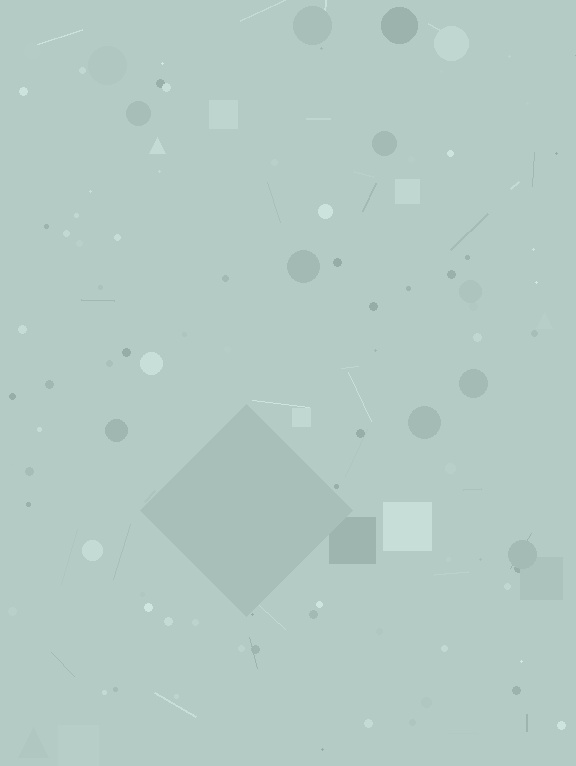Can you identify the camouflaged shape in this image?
The camouflaged shape is a diamond.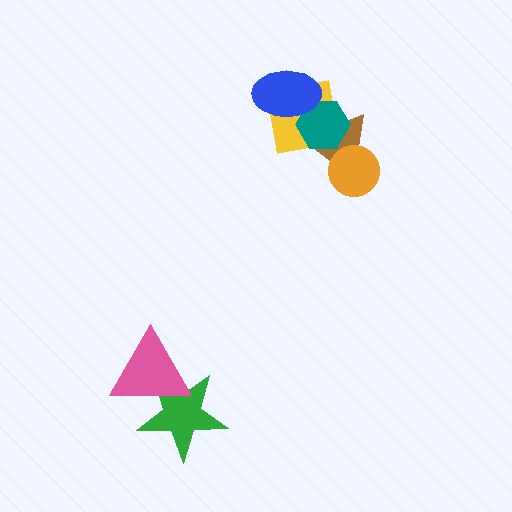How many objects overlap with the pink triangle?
1 object overlaps with the pink triangle.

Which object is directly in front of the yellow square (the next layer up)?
The teal hexagon is directly in front of the yellow square.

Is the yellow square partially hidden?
Yes, it is partially covered by another shape.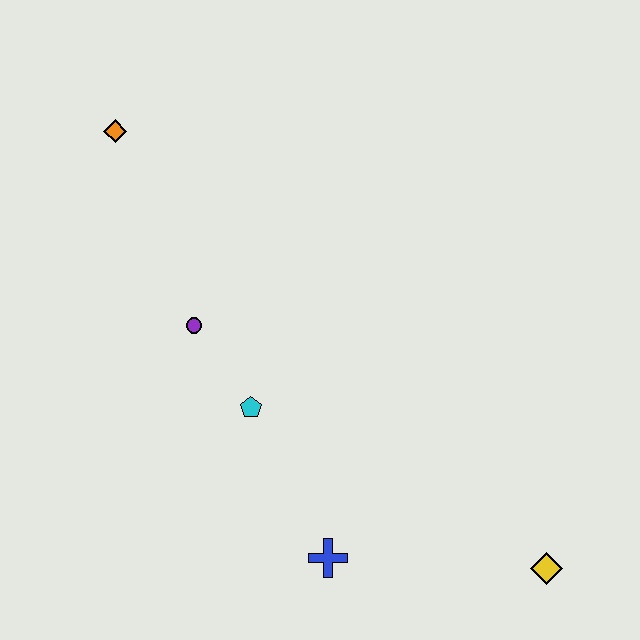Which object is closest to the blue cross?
The cyan pentagon is closest to the blue cross.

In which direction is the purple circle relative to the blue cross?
The purple circle is above the blue cross.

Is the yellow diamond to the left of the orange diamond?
No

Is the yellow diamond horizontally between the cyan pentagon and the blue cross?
No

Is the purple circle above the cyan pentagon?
Yes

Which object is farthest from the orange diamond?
The yellow diamond is farthest from the orange diamond.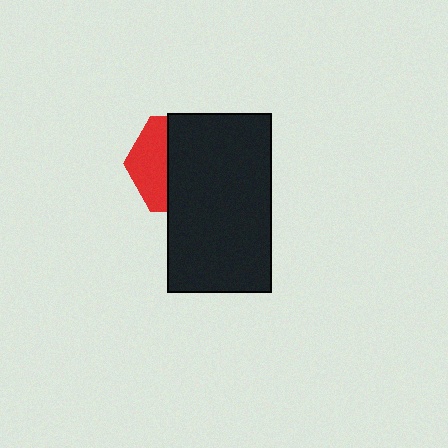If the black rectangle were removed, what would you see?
You would see the complete red hexagon.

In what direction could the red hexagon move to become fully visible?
The red hexagon could move left. That would shift it out from behind the black rectangle entirely.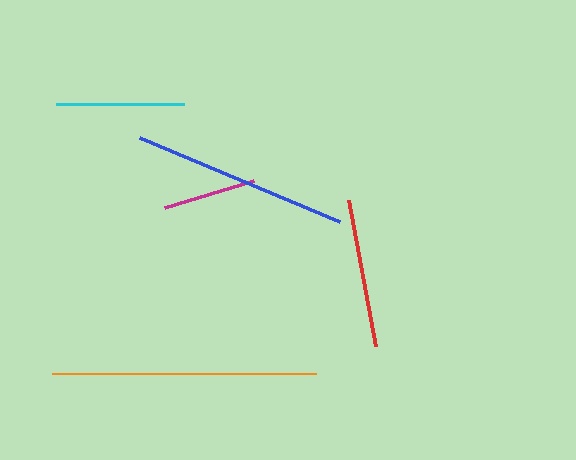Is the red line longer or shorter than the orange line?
The orange line is longer than the red line.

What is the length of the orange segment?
The orange segment is approximately 264 pixels long.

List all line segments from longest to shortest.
From longest to shortest: orange, blue, red, cyan, magenta.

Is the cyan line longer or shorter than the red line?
The red line is longer than the cyan line.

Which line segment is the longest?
The orange line is the longest at approximately 264 pixels.